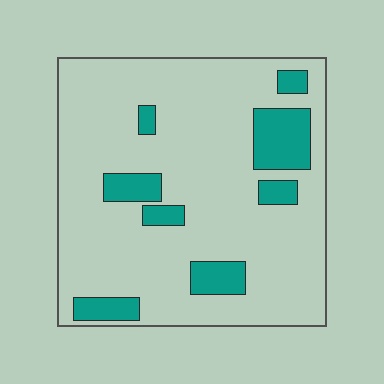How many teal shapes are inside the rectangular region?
8.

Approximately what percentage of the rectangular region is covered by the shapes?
Approximately 15%.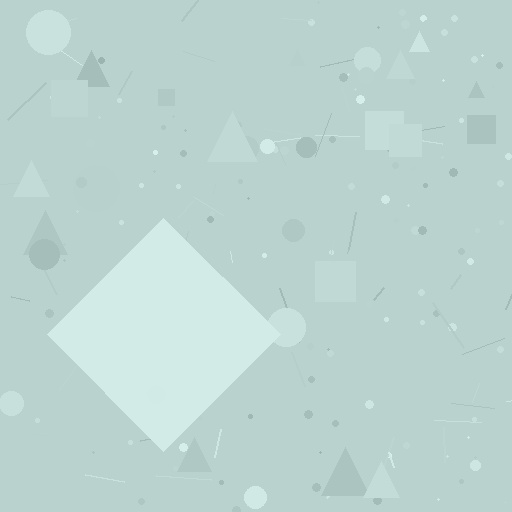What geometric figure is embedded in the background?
A diamond is embedded in the background.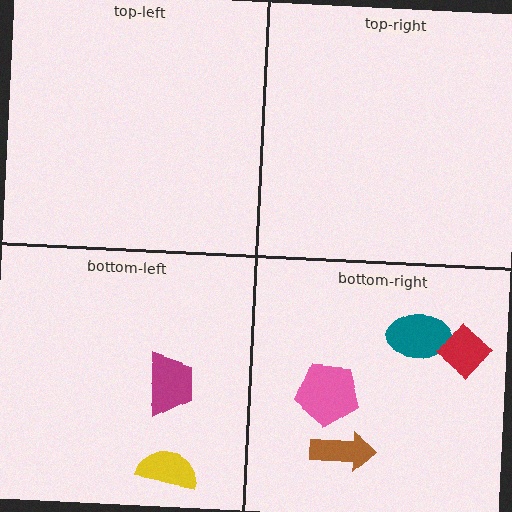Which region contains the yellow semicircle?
The bottom-left region.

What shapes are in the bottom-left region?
The magenta trapezoid, the yellow semicircle.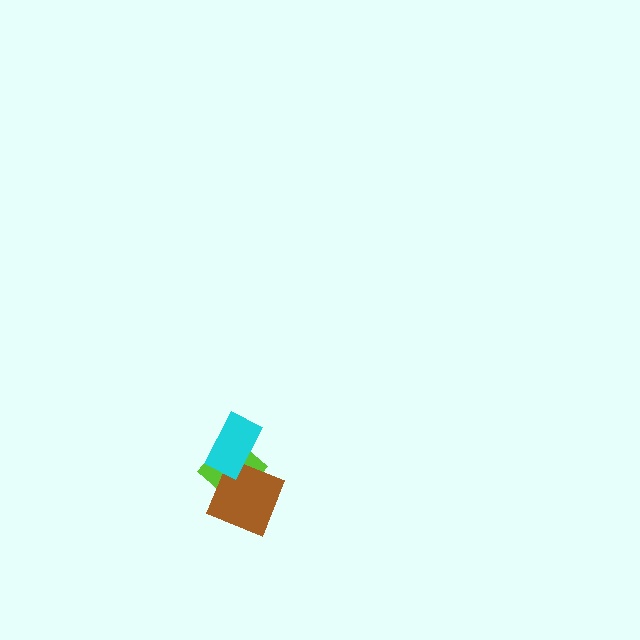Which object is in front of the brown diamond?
The cyan rectangle is in front of the brown diamond.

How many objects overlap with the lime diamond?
2 objects overlap with the lime diamond.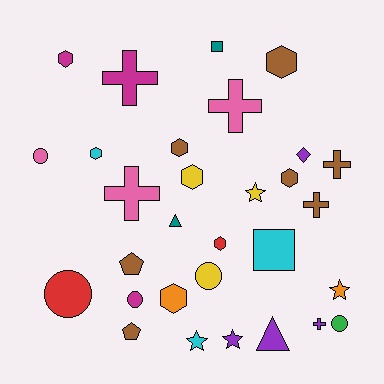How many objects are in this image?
There are 30 objects.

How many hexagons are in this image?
There are 8 hexagons.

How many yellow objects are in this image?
There are 3 yellow objects.